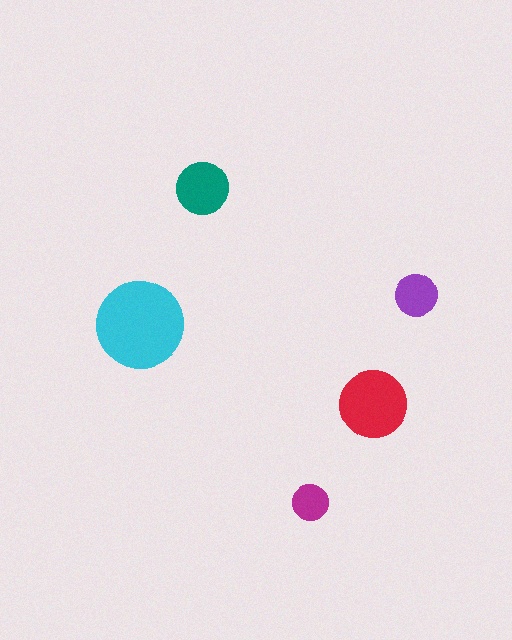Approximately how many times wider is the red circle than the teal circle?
About 1.5 times wider.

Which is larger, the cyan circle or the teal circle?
The cyan one.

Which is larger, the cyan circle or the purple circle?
The cyan one.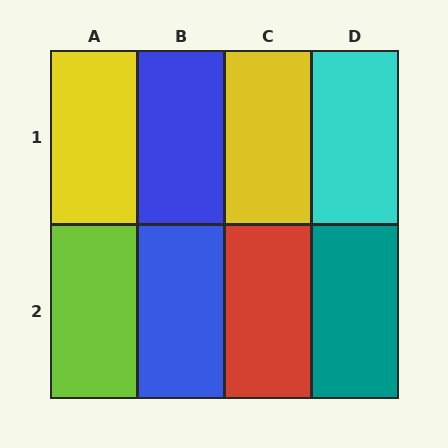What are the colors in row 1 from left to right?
Yellow, blue, yellow, cyan.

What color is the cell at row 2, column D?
Teal.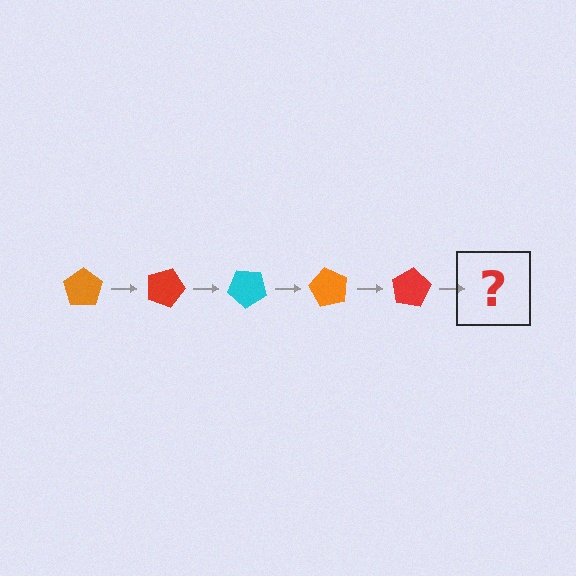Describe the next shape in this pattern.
It should be a cyan pentagon, rotated 100 degrees from the start.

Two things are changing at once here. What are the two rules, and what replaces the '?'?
The two rules are that it rotates 20 degrees each step and the color cycles through orange, red, and cyan. The '?' should be a cyan pentagon, rotated 100 degrees from the start.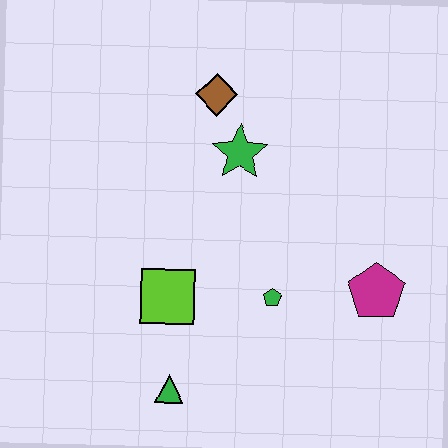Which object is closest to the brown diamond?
The green star is closest to the brown diamond.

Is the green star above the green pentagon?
Yes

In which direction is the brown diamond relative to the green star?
The brown diamond is above the green star.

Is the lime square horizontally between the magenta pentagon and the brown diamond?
No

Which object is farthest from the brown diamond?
The green triangle is farthest from the brown diamond.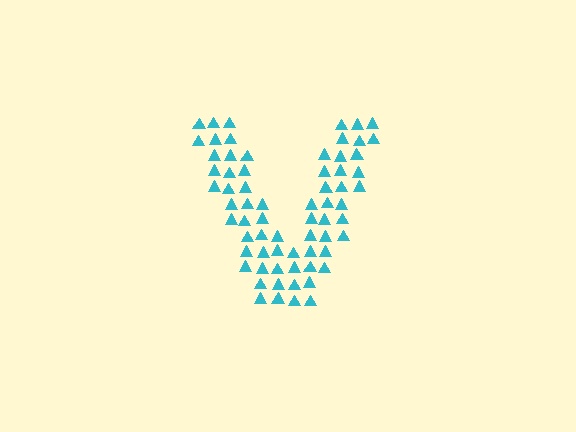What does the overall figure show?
The overall figure shows the letter V.